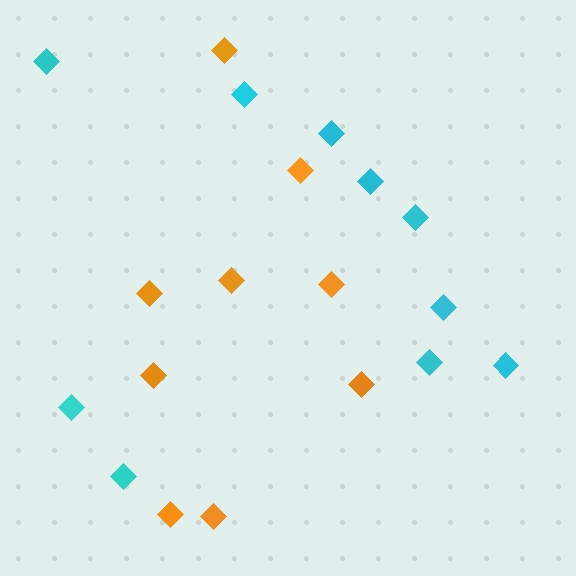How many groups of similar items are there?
There are 2 groups: one group of orange diamonds (9) and one group of cyan diamonds (10).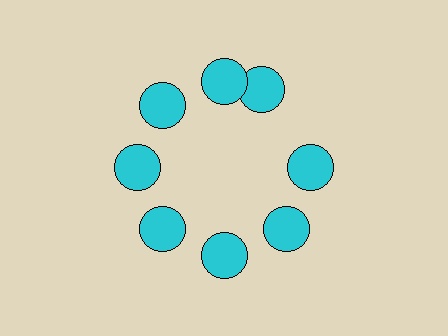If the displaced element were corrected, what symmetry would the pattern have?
It would have 8-fold rotational symmetry — the pattern would map onto itself every 45 degrees.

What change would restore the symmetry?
The symmetry would be restored by rotating it back into even spacing with its neighbors so that all 8 circles sit at equal angles and equal distance from the center.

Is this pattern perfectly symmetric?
No. The 8 cyan circles are arranged in a ring, but one element near the 2 o'clock position is rotated out of alignment along the ring, breaking the 8-fold rotational symmetry.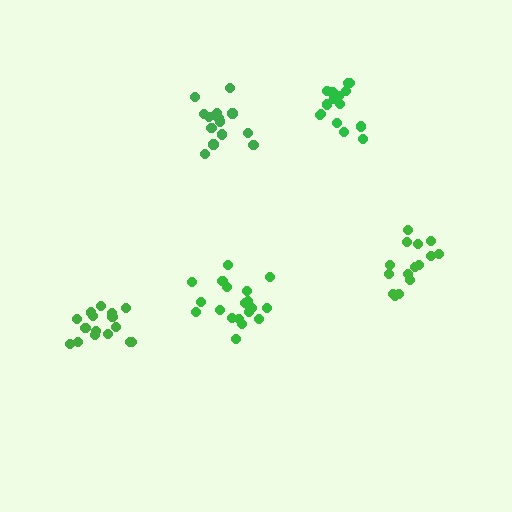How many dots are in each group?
Group 1: 16 dots, Group 2: 20 dots, Group 3: 15 dots, Group 4: 15 dots, Group 5: 18 dots (84 total).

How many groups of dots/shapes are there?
There are 5 groups.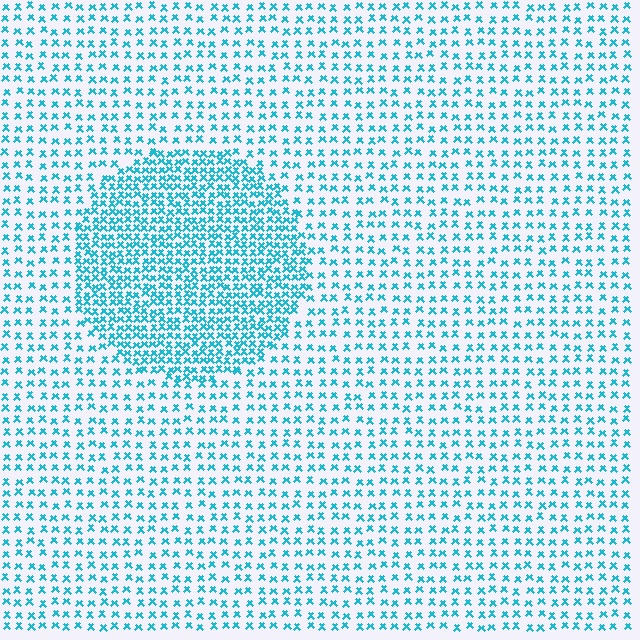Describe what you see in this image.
The image contains small cyan elements arranged at two different densities. A circle-shaped region is visible where the elements are more densely packed than the surrounding area.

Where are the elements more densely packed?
The elements are more densely packed inside the circle boundary.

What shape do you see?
I see a circle.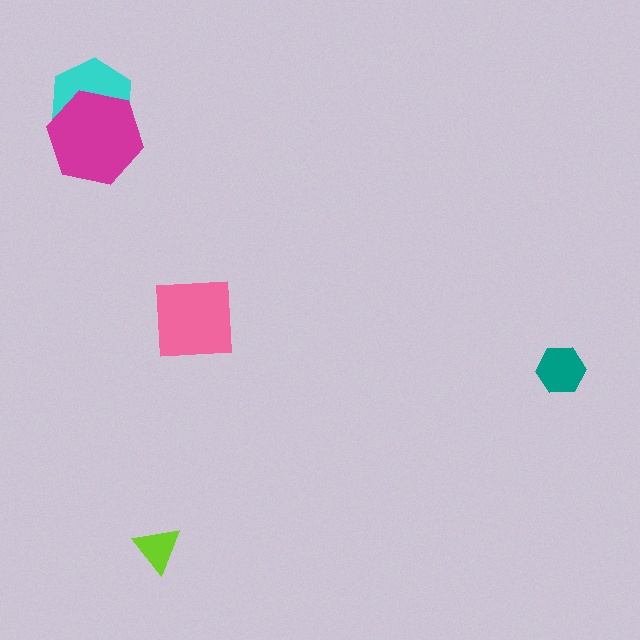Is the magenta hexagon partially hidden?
No, no other shape covers it.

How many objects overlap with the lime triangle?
0 objects overlap with the lime triangle.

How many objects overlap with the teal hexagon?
0 objects overlap with the teal hexagon.